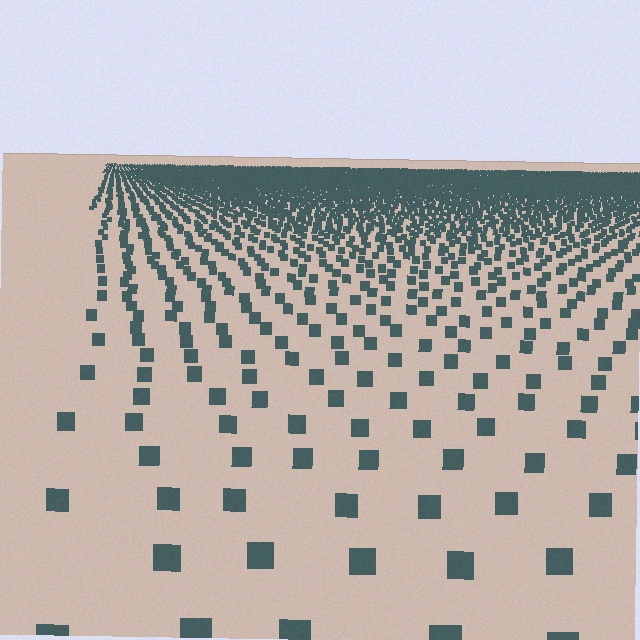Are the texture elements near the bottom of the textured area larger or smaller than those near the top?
Larger. Near the bottom, elements are closer to the viewer and appear at a bigger on-screen size.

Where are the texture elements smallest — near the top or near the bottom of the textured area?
Near the top.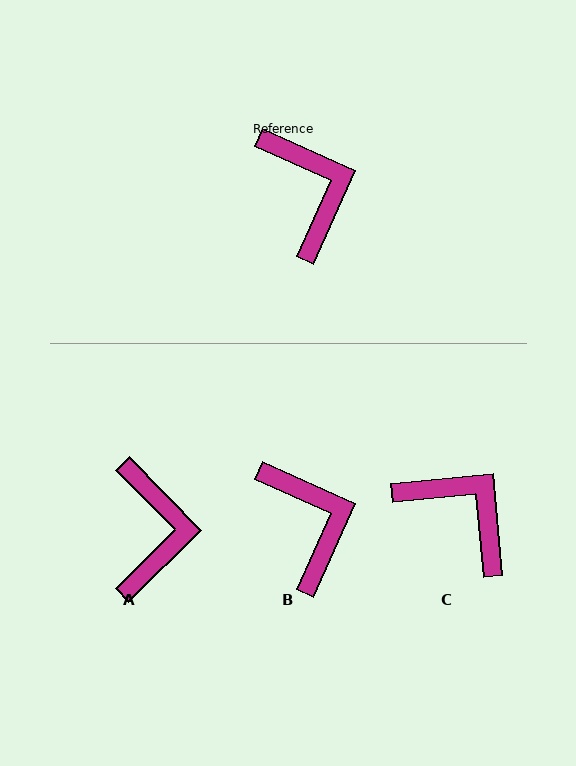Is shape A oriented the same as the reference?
No, it is off by about 21 degrees.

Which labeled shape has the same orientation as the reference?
B.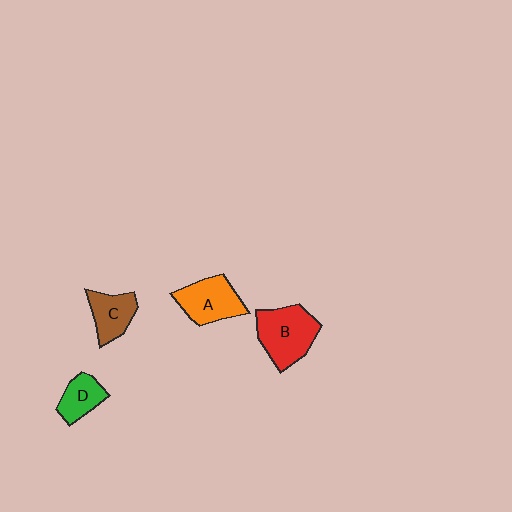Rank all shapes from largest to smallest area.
From largest to smallest: B (red), A (orange), C (brown), D (green).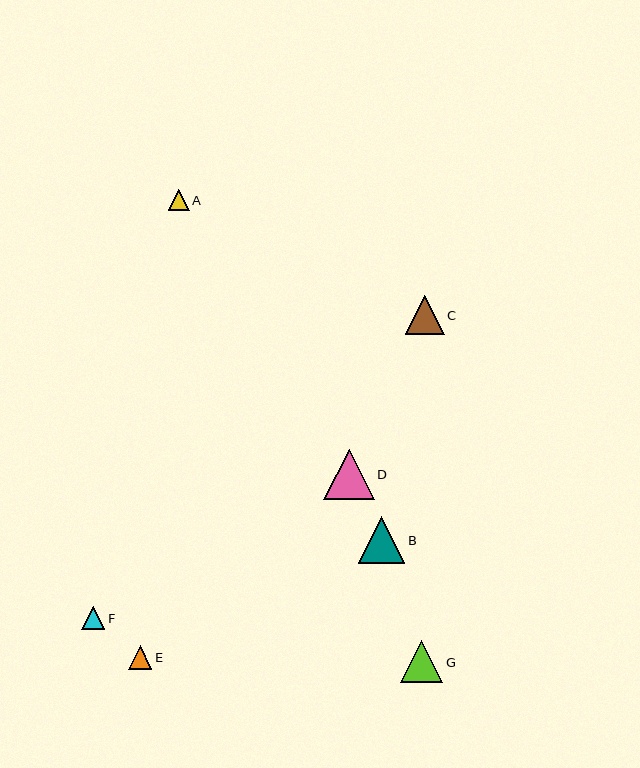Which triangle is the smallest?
Triangle A is the smallest with a size of approximately 21 pixels.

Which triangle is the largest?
Triangle D is the largest with a size of approximately 51 pixels.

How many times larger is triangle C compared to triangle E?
Triangle C is approximately 1.6 times the size of triangle E.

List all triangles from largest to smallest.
From largest to smallest: D, B, G, C, E, F, A.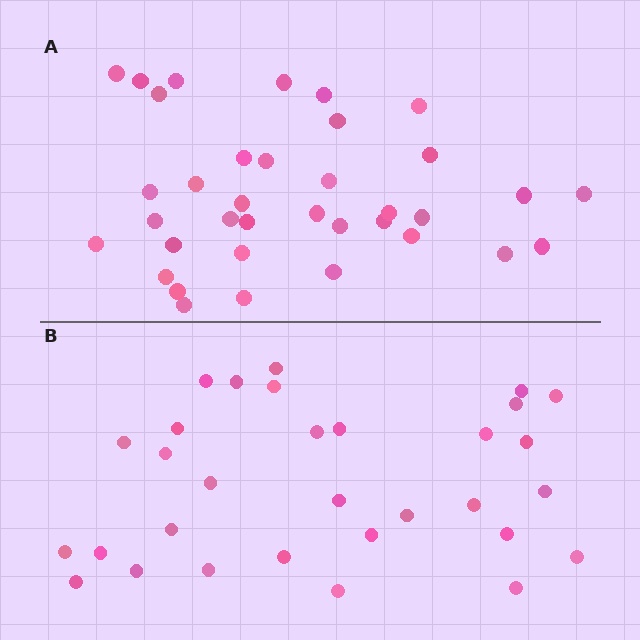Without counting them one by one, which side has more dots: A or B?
Region A (the top region) has more dots.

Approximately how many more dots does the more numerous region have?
Region A has about 5 more dots than region B.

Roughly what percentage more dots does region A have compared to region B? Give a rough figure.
About 15% more.